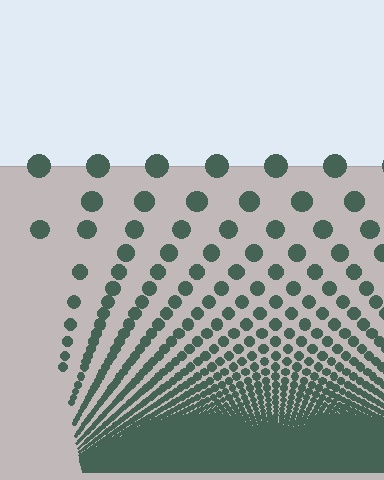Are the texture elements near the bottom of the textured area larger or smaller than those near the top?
Smaller. The gradient is inverted — elements near the bottom are smaller and denser.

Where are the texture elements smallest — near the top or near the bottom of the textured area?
Near the bottom.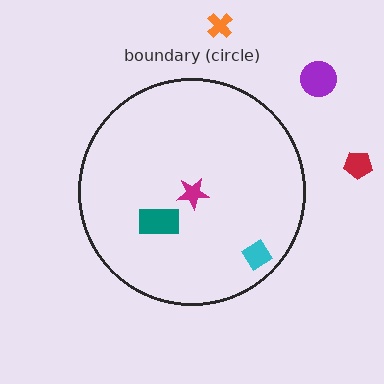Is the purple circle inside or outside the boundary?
Outside.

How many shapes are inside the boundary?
3 inside, 3 outside.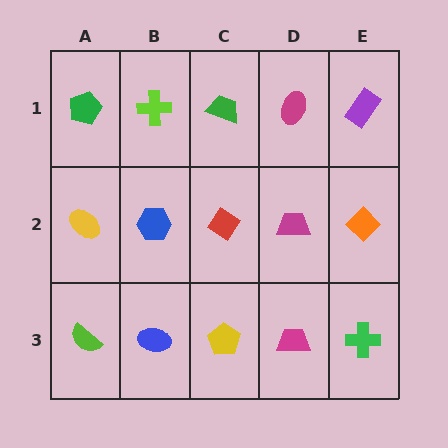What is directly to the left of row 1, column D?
A green trapezoid.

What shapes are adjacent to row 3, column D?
A magenta trapezoid (row 2, column D), a yellow pentagon (row 3, column C), a green cross (row 3, column E).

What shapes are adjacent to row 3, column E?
An orange diamond (row 2, column E), a magenta trapezoid (row 3, column D).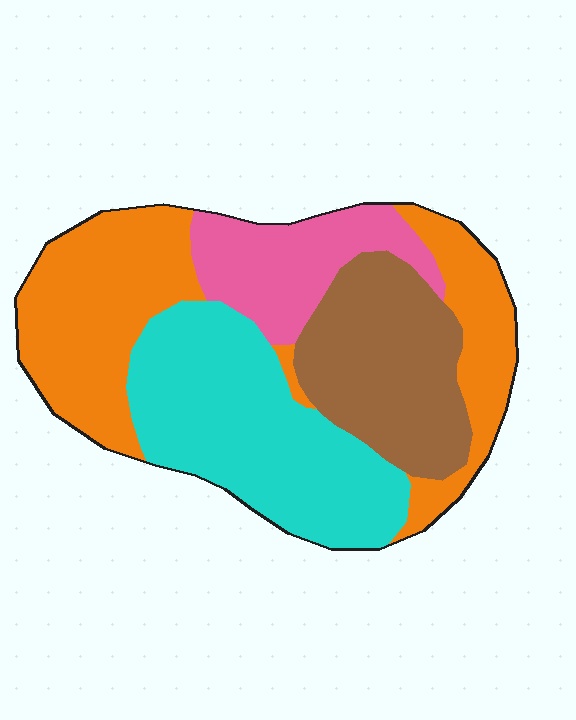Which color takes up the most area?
Orange, at roughly 35%.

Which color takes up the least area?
Pink, at roughly 15%.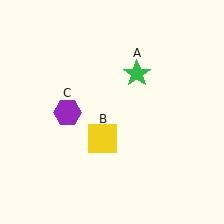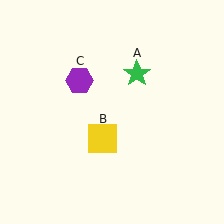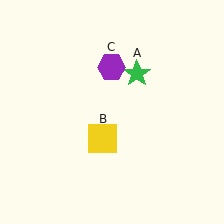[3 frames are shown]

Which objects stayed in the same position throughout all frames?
Green star (object A) and yellow square (object B) remained stationary.